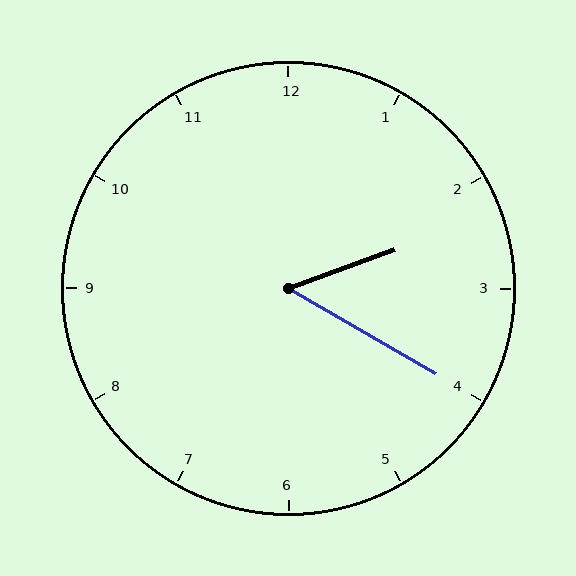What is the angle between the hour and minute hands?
Approximately 50 degrees.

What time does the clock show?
2:20.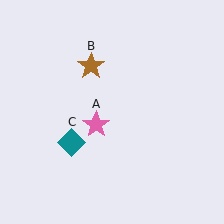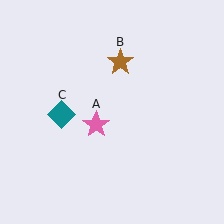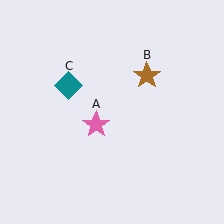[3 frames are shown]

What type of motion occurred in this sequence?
The brown star (object B), teal diamond (object C) rotated clockwise around the center of the scene.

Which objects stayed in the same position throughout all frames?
Pink star (object A) remained stationary.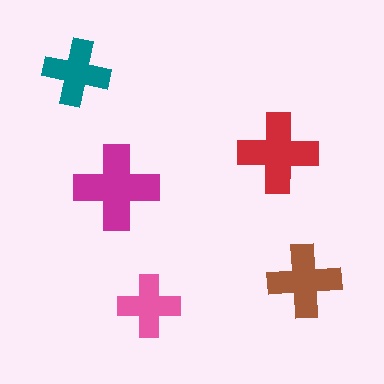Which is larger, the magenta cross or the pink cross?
The magenta one.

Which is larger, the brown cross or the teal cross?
The brown one.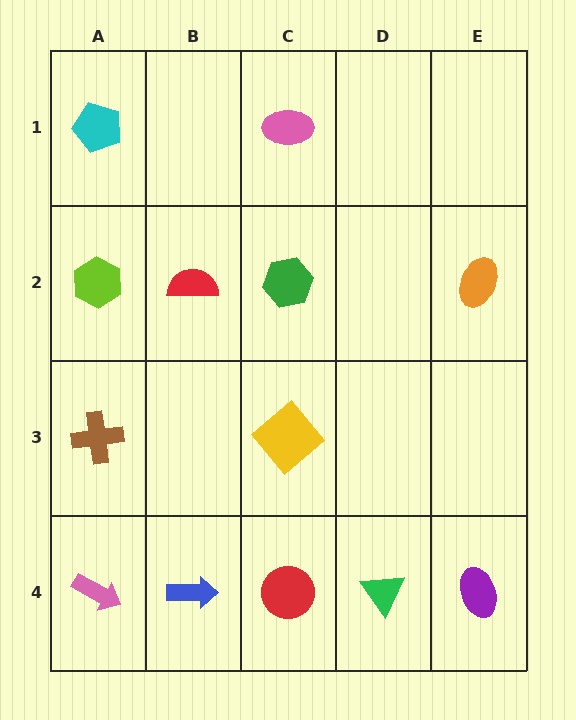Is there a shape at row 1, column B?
No, that cell is empty.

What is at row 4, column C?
A red circle.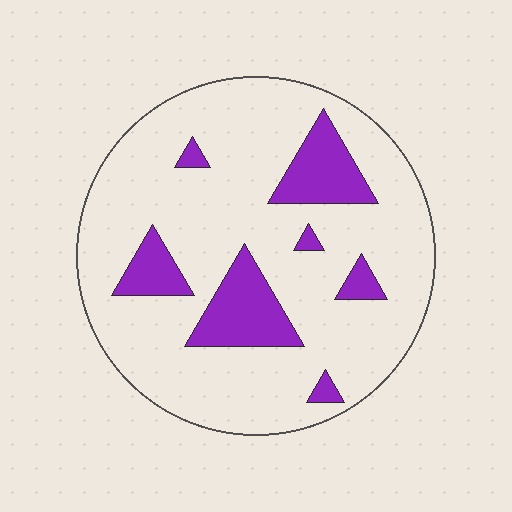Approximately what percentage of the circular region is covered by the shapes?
Approximately 20%.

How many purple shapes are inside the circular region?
7.